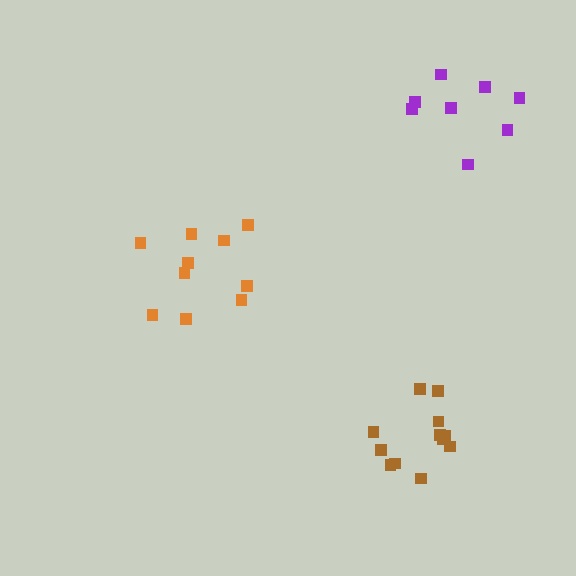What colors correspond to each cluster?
The clusters are colored: orange, brown, purple.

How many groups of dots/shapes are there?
There are 3 groups.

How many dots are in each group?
Group 1: 10 dots, Group 2: 12 dots, Group 3: 8 dots (30 total).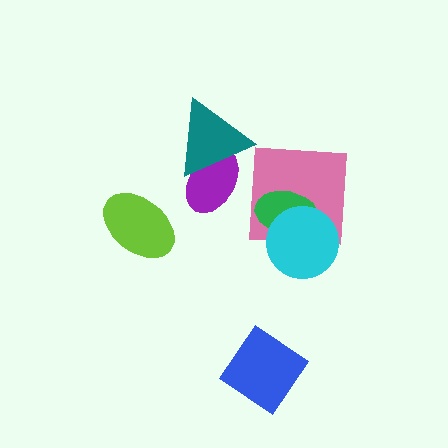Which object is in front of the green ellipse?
The cyan circle is in front of the green ellipse.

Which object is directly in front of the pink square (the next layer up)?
The green ellipse is directly in front of the pink square.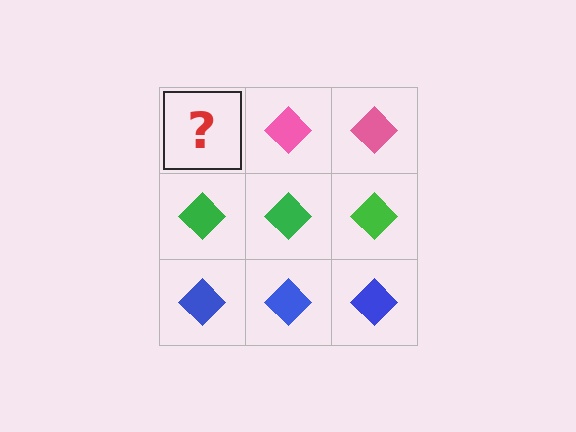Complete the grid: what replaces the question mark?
The question mark should be replaced with a pink diamond.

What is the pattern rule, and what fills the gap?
The rule is that each row has a consistent color. The gap should be filled with a pink diamond.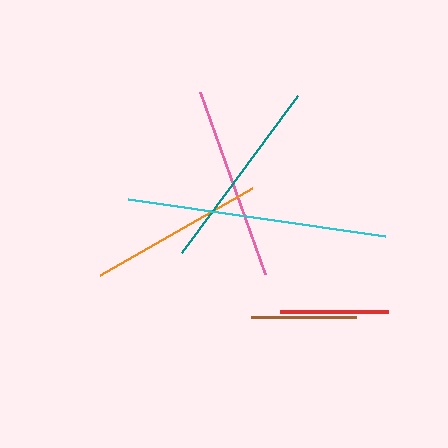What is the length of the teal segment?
The teal segment is approximately 195 pixels long.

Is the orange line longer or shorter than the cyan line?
The cyan line is longer than the orange line.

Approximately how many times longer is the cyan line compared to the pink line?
The cyan line is approximately 1.3 times the length of the pink line.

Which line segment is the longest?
The cyan line is the longest at approximately 260 pixels.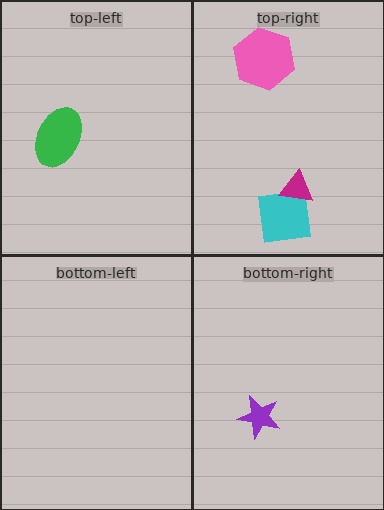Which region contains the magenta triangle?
The top-right region.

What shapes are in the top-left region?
The green ellipse.